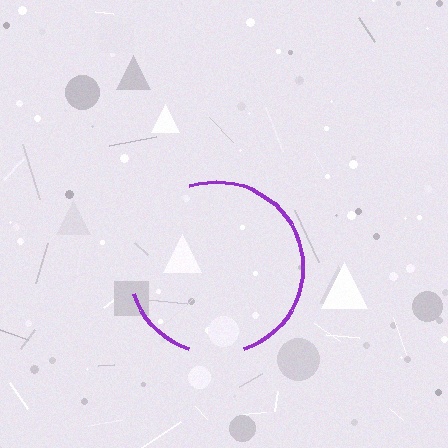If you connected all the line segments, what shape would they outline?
They would outline a circle.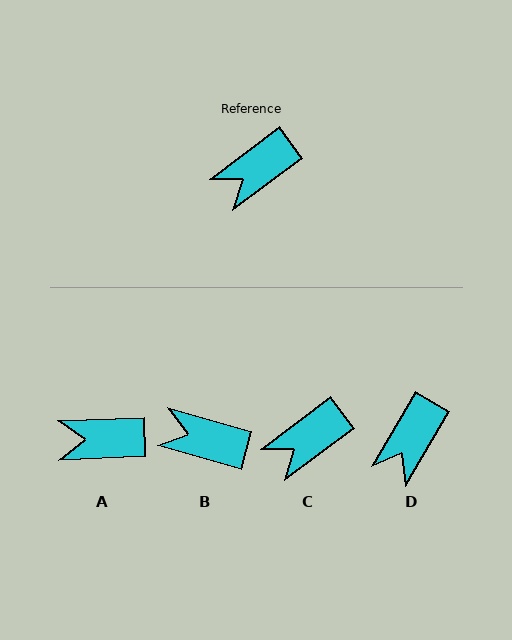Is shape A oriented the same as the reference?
No, it is off by about 35 degrees.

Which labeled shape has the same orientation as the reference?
C.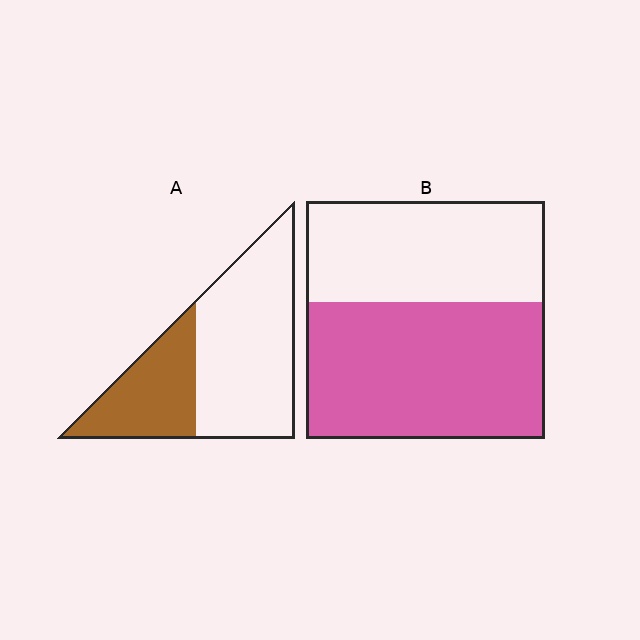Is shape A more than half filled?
No.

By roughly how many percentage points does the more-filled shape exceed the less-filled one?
By roughly 25 percentage points (B over A).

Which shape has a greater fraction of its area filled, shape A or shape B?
Shape B.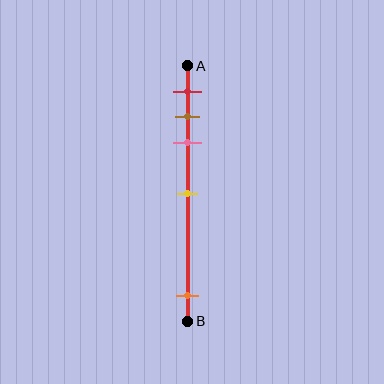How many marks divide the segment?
There are 5 marks dividing the segment.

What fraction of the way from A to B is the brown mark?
The brown mark is approximately 20% (0.2) of the way from A to B.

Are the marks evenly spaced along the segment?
No, the marks are not evenly spaced.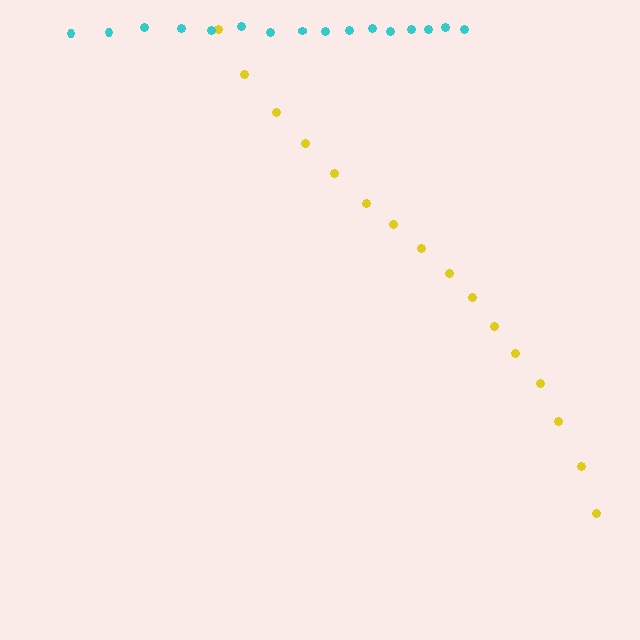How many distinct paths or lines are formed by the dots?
There are 2 distinct paths.